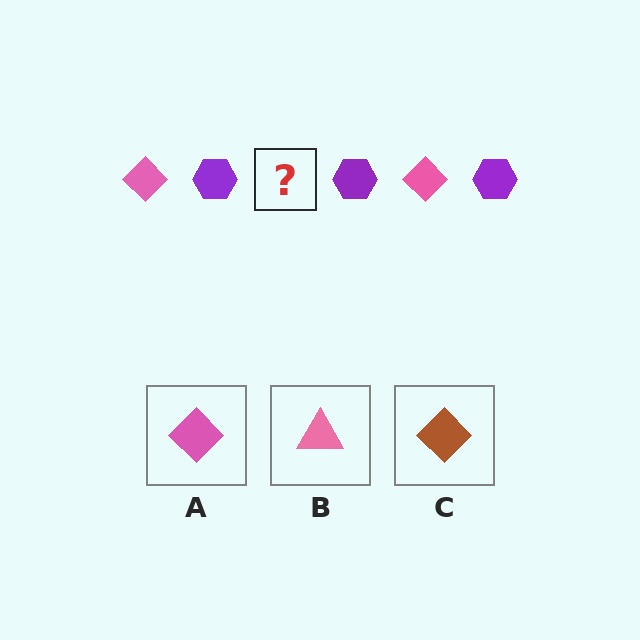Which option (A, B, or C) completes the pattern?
A.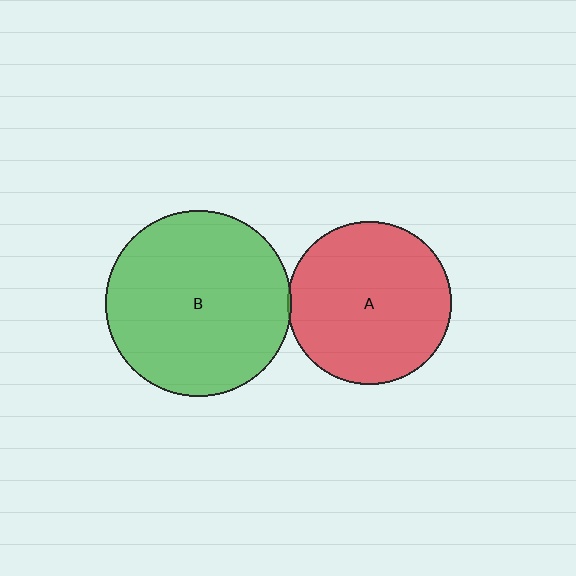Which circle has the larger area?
Circle B (green).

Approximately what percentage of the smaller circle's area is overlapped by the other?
Approximately 5%.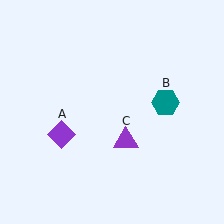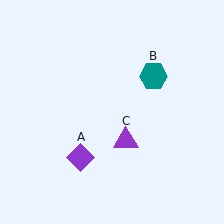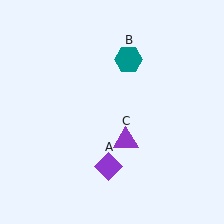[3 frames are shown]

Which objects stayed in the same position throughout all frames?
Purple triangle (object C) remained stationary.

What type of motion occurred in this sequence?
The purple diamond (object A), teal hexagon (object B) rotated counterclockwise around the center of the scene.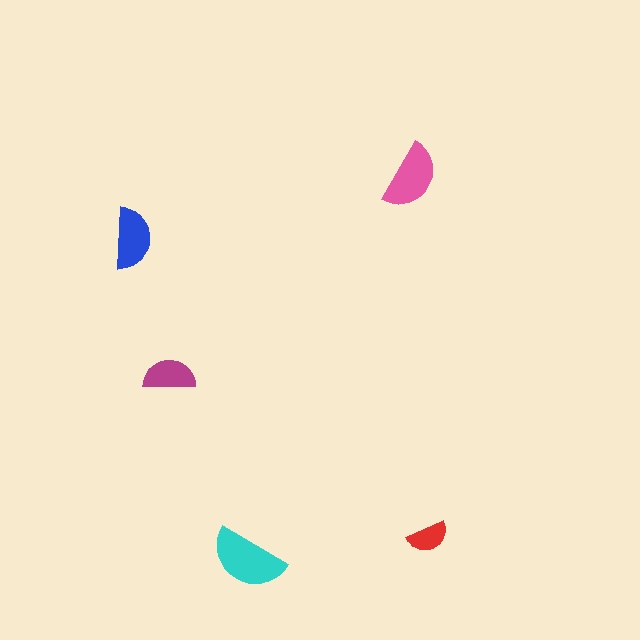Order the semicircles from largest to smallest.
the cyan one, the pink one, the blue one, the magenta one, the red one.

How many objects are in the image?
There are 5 objects in the image.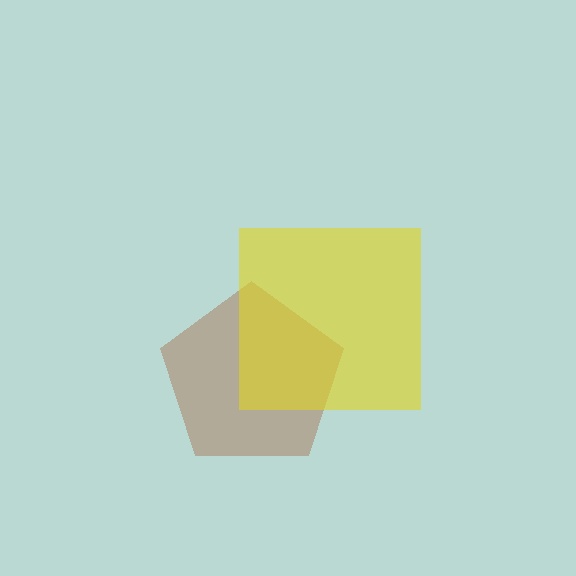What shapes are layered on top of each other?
The layered shapes are: a brown pentagon, a yellow square.